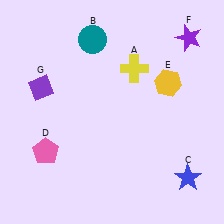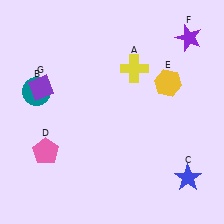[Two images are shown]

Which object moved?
The teal circle (B) moved left.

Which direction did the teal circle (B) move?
The teal circle (B) moved left.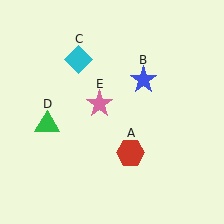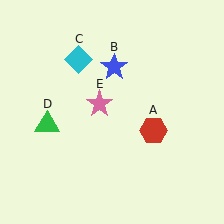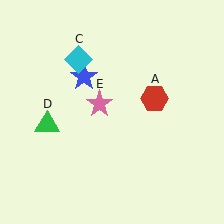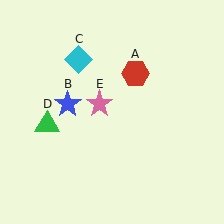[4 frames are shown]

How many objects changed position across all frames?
2 objects changed position: red hexagon (object A), blue star (object B).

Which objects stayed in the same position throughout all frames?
Cyan diamond (object C) and green triangle (object D) and pink star (object E) remained stationary.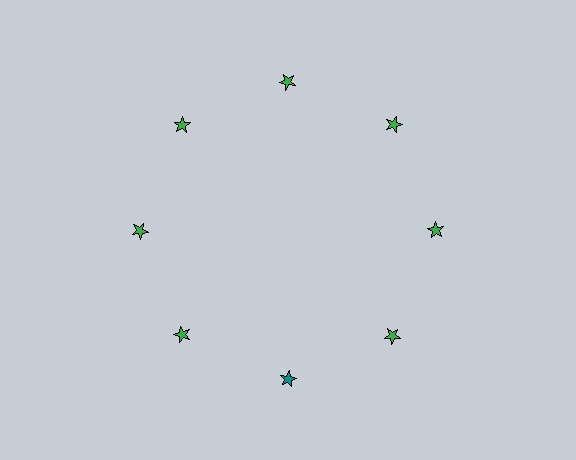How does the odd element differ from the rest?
It has a different color: teal instead of green.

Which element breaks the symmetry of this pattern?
The teal star at roughly the 6 o'clock position breaks the symmetry. All other shapes are green stars.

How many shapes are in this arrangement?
There are 8 shapes arranged in a ring pattern.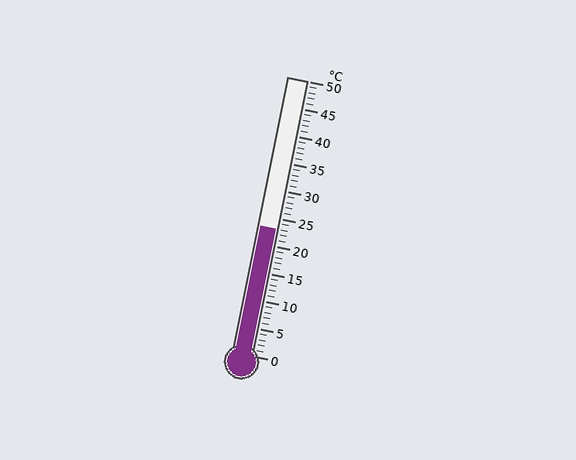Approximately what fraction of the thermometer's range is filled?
The thermometer is filled to approximately 45% of its range.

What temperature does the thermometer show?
The thermometer shows approximately 23°C.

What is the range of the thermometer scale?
The thermometer scale ranges from 0°C to 50°C.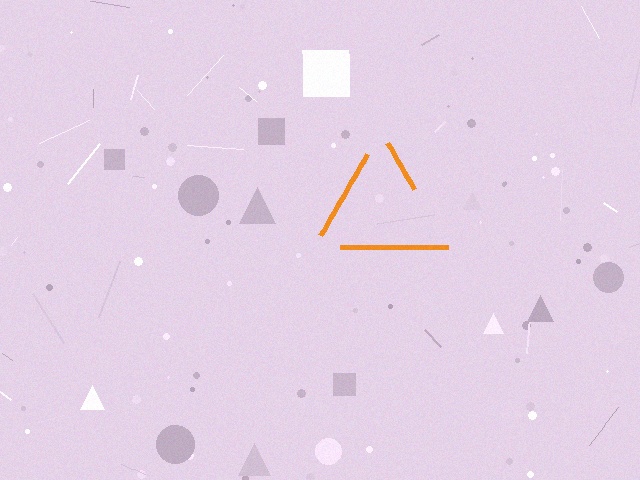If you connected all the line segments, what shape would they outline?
They would outline a triangle.